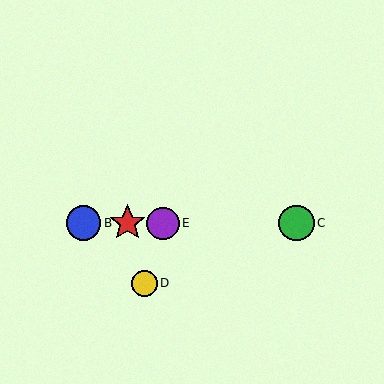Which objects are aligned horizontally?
Objects A, B, C, E are aligned horizontally.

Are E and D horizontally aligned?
No, E is at y≈223 and D is at y≈284.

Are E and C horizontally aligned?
Yes, both are at y≈223.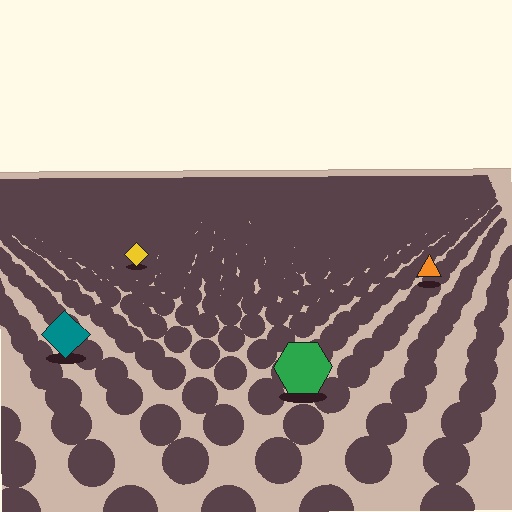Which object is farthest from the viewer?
The yellow diamond is farthest from the viewer. It appears smaller and the ground texture around it is denser.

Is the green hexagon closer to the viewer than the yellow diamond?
Yes. The green hexagon is closer — you can tell from the texture gradient: the ground texture is coarser near it.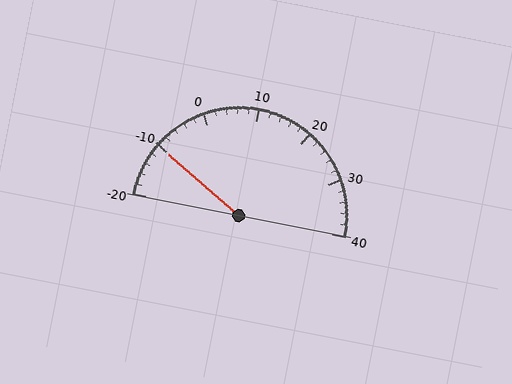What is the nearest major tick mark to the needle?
The nearest major tick mark is -10.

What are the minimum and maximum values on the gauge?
The gauge ranges from -20 to 40.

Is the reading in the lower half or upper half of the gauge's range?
The reading is in the lower half of the range (-20 to 40).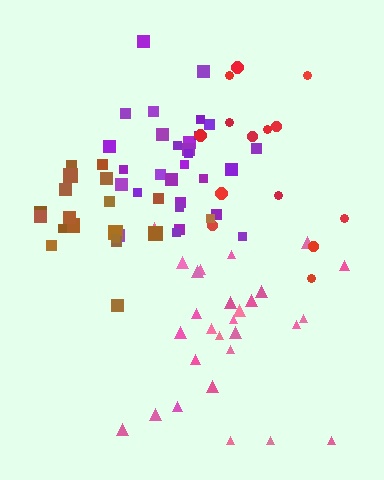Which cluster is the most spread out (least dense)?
Red.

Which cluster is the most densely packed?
Purple.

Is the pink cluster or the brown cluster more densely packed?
Brown.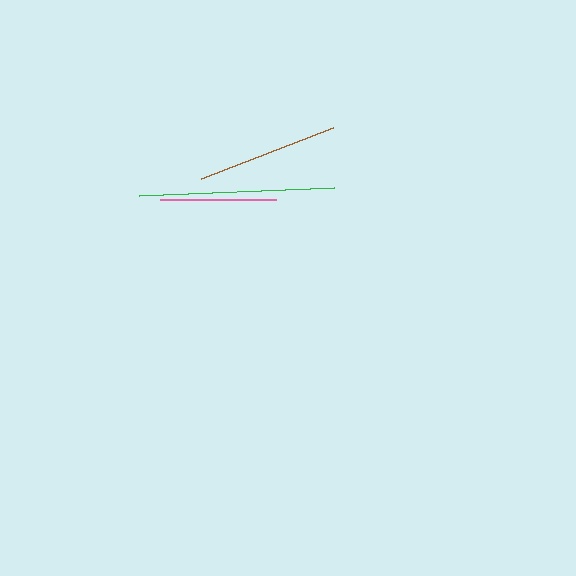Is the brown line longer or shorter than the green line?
The green line is longer than the brown line.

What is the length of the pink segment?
The pink segment is approximately 115 pixels long.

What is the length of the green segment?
The green segment is approximately 195 pixels long.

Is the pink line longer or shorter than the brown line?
The brown line is longer than the pink line.